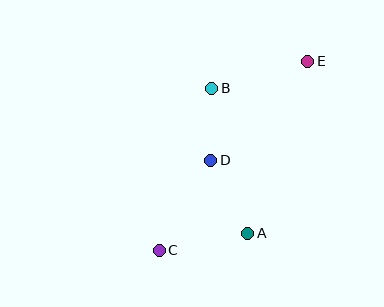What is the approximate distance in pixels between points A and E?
The distance between A and E is approximately 182 pixels.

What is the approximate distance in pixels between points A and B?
The distance between A and B is approximately 149 pixels.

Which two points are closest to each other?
Points B and D are closest to each other.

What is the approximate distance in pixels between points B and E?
The distance between B and E is approximately 100 pixels.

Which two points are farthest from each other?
Points C and E are farthest from each other.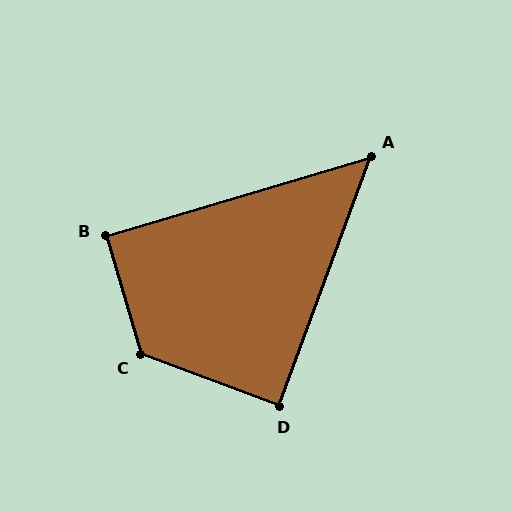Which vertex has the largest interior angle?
C, at approximately 127 degrees.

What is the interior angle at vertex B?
Approximately 90 degrees (approximately right).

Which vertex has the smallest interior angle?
A, at approximately 53 degrees.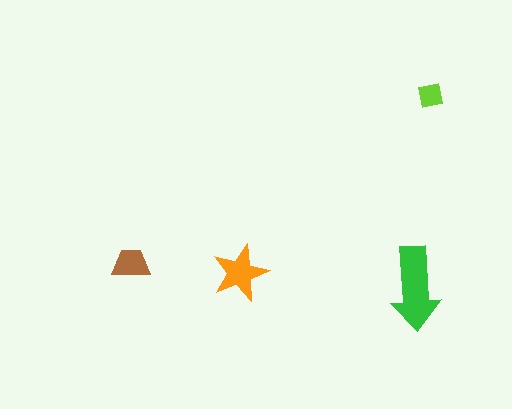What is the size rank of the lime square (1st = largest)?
4th.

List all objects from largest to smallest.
The green arrow, the orange star, the brown trapezoid, the lime square.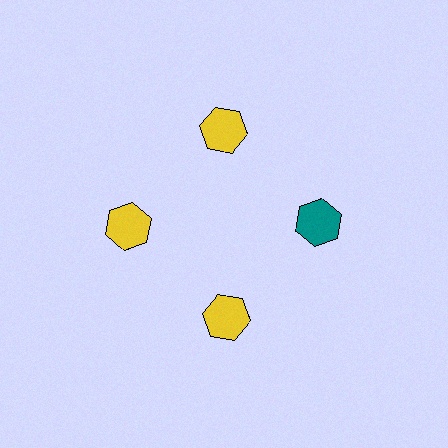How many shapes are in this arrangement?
There are 4 shapes arranged in a ring pattern.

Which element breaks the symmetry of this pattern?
The teal hexagon at roughly the 3 o'clock position breaks the symmetry. All other shapes are yellow hexagons.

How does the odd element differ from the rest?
It has a different color: teal instead of yellow.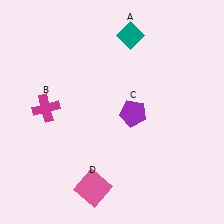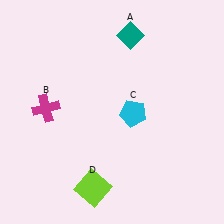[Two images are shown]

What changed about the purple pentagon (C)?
In Image 1, C is purple. In Image 2, it changed to cyan.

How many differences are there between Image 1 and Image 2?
There are 2 differences between the two images.